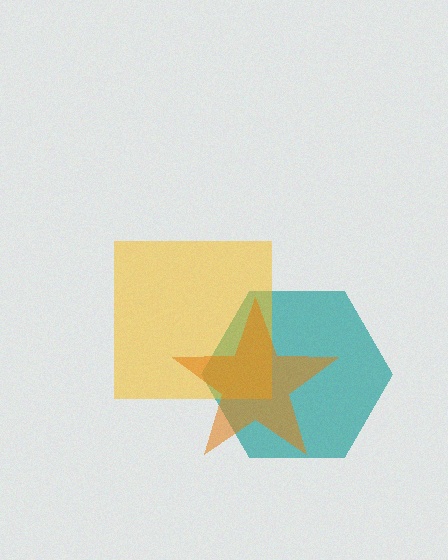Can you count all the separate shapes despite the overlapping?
Yes, there are 3 separate shapes.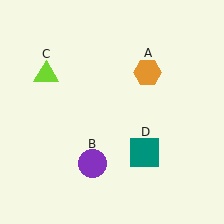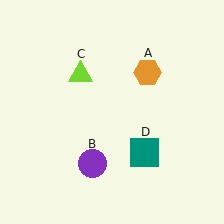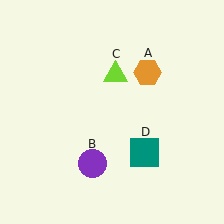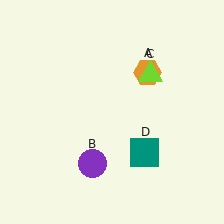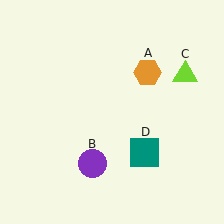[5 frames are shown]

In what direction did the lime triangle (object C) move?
The lime triangle (object C) moved right.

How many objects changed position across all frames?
1 object changed position: lime triangle (object C).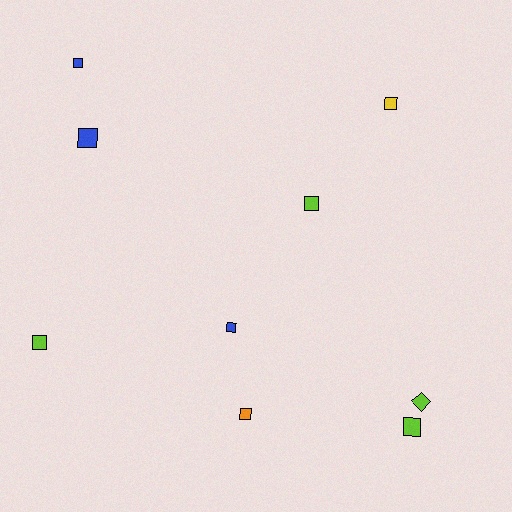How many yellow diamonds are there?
There are no yellow diamonds.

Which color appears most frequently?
Lime, with 4 objects.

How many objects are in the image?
There are 9 objects.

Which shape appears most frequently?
Square, with 8 objects.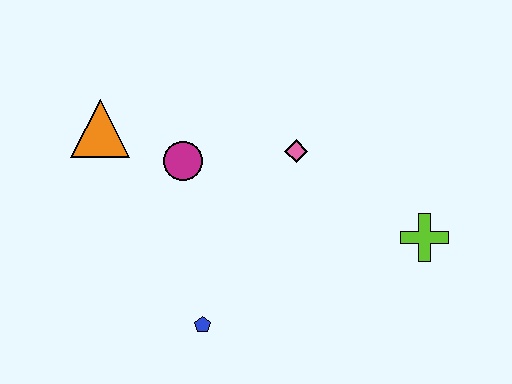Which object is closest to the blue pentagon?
The magenta circle is closest to the blue pentagon.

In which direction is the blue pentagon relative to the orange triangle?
The blue pentagon is below the orange triangle.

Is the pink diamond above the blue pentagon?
Yes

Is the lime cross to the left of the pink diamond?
No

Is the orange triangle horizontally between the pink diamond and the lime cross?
No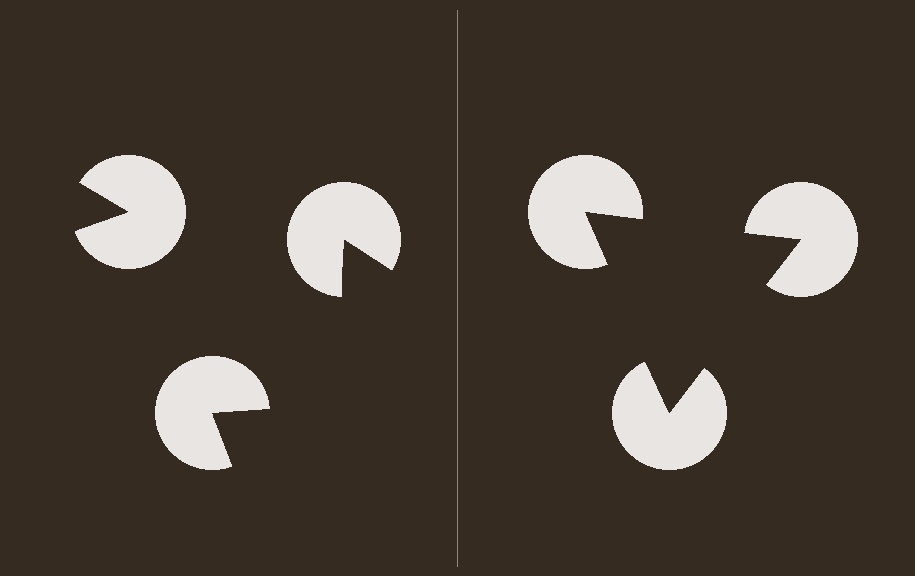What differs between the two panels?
The pac-man discs are positioned identically on both sides; only the wedge orientations differ. On the right they align to a triangle; on the left they are misaligned.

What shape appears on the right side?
An illusory triangle.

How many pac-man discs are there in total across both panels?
6 — 3 on each side.